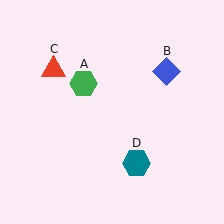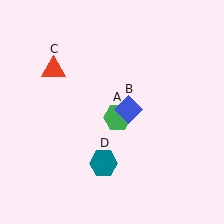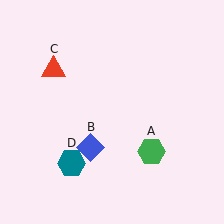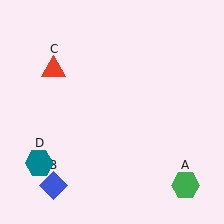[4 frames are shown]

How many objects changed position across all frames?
3 objects changed position: green hexagon (object A), blue diamond (object B), teal hexagon (object D).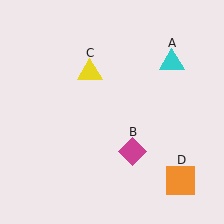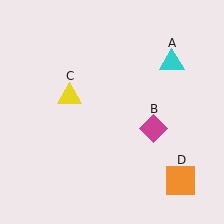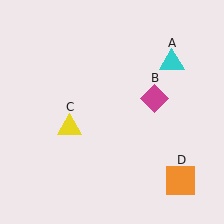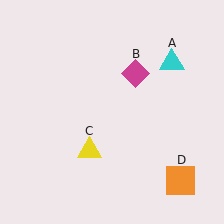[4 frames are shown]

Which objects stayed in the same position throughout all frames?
Cyan triangle (object A) and orange square (object D) remained stationary.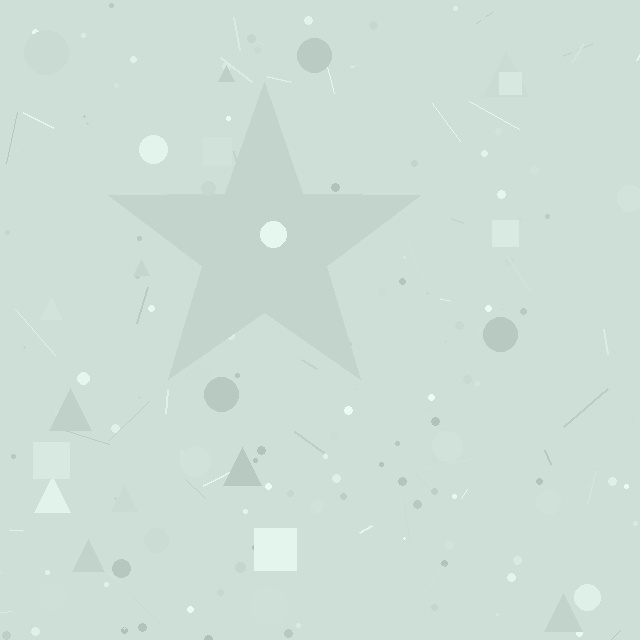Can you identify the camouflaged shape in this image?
The camouflaged shape is a star.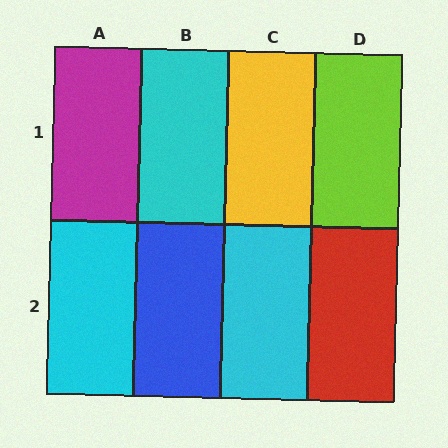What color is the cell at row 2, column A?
Cyan.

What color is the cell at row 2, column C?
Cyan.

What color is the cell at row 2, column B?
Blue.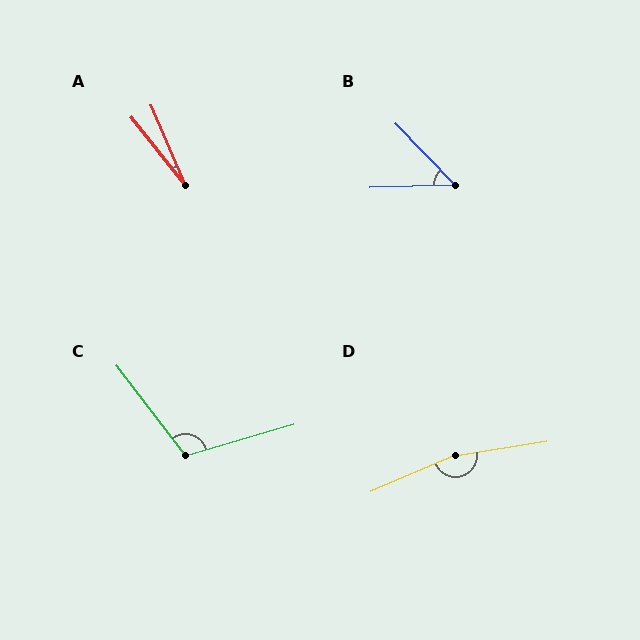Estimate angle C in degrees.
Approximately 111 degrees.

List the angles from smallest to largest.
A (15°), B (48°), C (111°), D (166°).